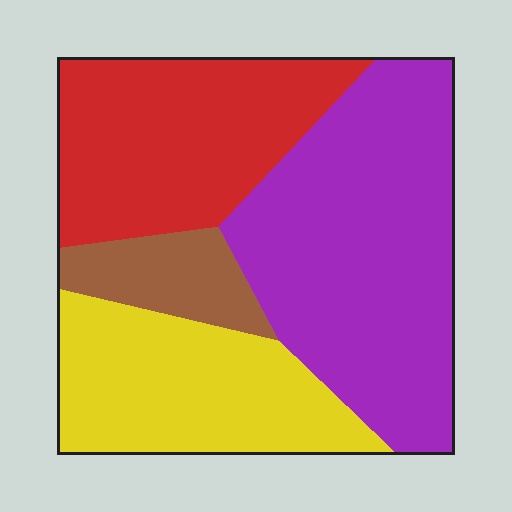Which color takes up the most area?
Purple, at roughly 40%.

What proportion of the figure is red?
Red covers roughly 25% of the figure.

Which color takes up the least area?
Brown, at roughly 10%.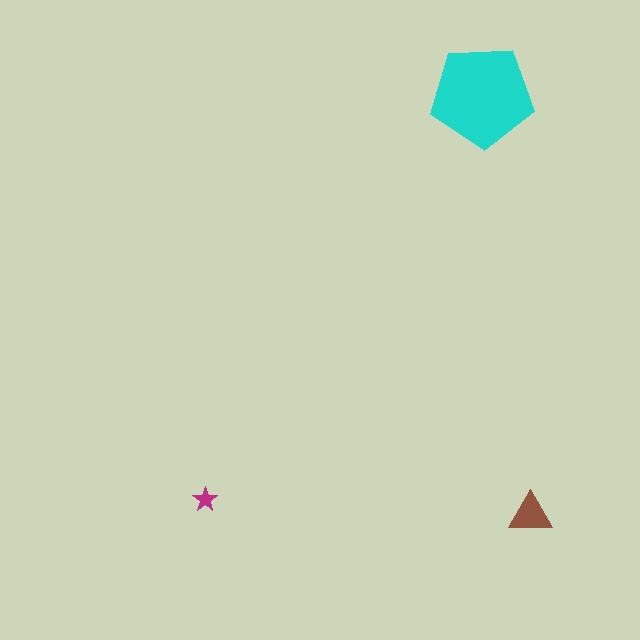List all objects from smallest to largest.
The magenta star, the brown triangle, the cyan pentagon.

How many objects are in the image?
There are 3 objects in the image.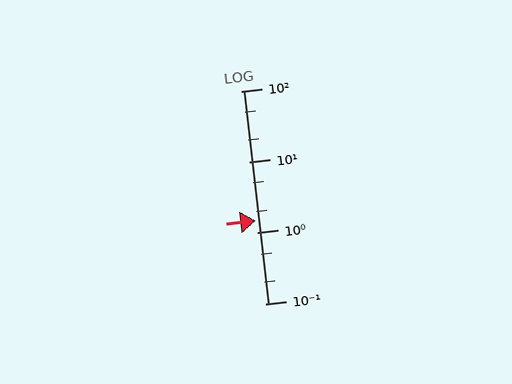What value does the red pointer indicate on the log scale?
The pointer indicates approximately 1.5.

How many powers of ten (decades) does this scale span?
The scale spans 3 decades, from 0.1 to 100.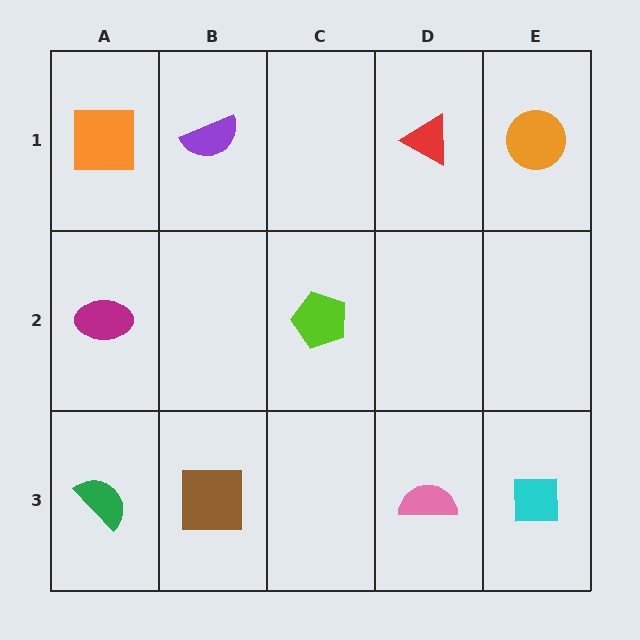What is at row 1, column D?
A red triangle.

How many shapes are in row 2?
2 shapes.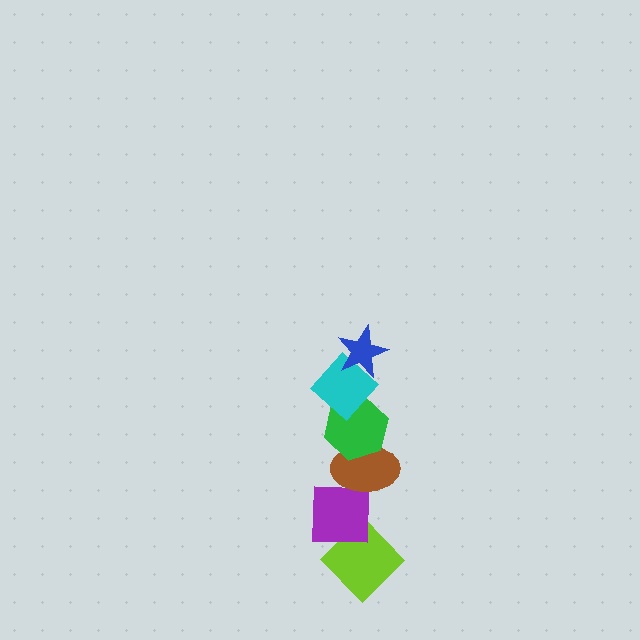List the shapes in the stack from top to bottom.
From top to bottom: the blue star, the cyan diamond, the green hexagon, the brown ellipse, the purple square, the lime diamond.